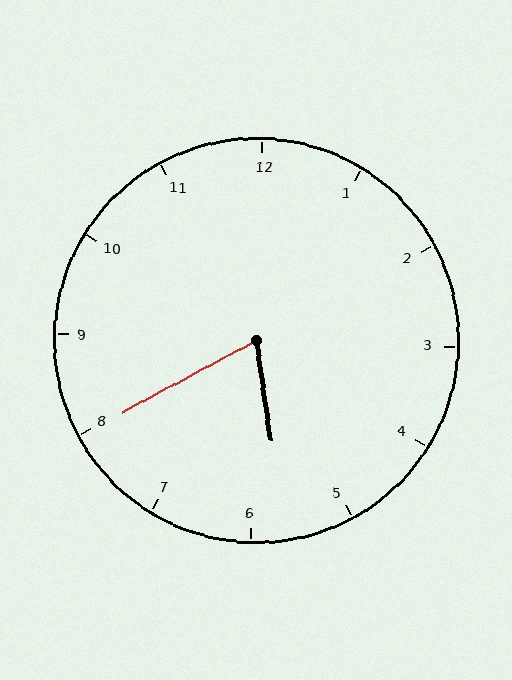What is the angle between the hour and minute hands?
Approximately 70 degrees.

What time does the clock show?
5:40.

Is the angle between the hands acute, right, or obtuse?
It is acute.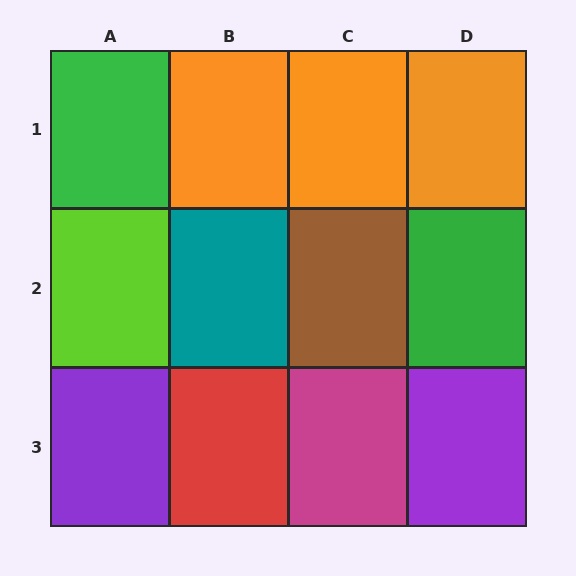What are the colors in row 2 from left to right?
Lime, teal, brown, green.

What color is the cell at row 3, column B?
Red.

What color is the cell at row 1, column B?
Orange.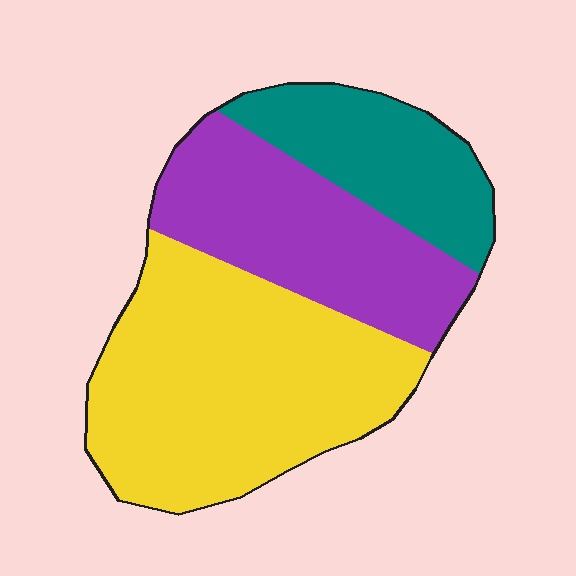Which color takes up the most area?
Yellow, at roughly 50%.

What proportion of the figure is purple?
Purple takes up about one third (1/3) of the figure.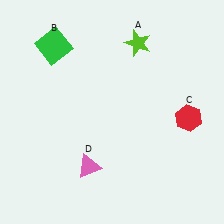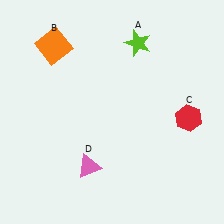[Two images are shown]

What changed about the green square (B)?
In Image 1, B is green. In Image 2, it changed to orange.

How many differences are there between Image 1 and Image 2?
There is 1 difference between the two images.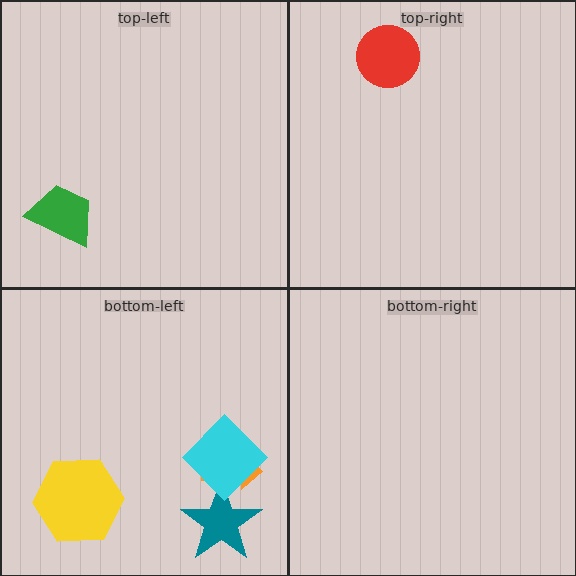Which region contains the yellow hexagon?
The bottom-left region.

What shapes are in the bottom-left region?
The yellow hexagon, the teal star, the orange arrow, the cyan diamond.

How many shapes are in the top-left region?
1.